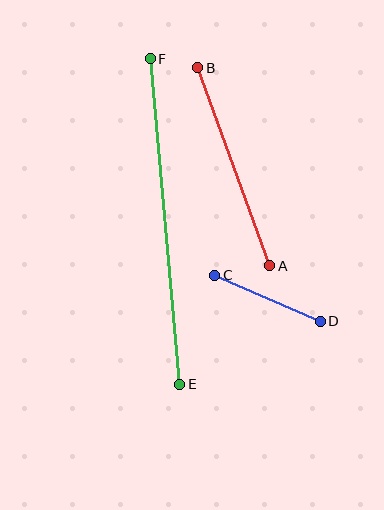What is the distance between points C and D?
The distance is approximately 115 pixels.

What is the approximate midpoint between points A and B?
The midpoint is at approximately (234, 167) pixels.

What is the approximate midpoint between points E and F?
The midpoint is at approximately (165, 222) pixels.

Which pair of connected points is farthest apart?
Points E and F are farthest apart.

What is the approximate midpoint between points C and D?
The midpoint is at approximately (268, 298) pixels.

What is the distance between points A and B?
The distance is approximately 210 pixels.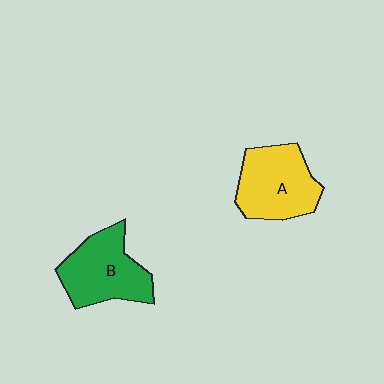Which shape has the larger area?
Shape A (yellow).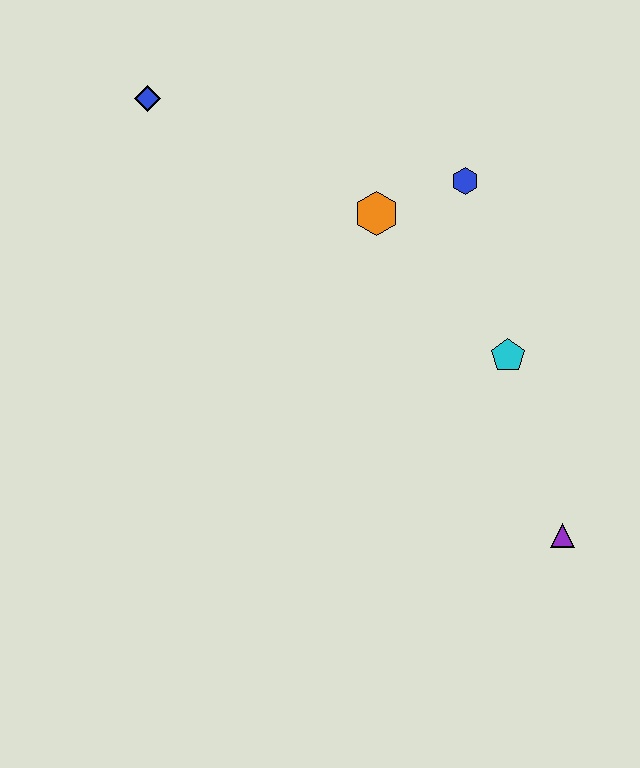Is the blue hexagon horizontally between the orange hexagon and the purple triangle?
Yes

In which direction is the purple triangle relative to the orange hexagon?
The purple triangle is below the orange hexagon.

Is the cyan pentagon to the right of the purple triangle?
No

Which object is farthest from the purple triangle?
The blue diamond is farthest from the purple triangle.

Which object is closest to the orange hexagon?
The blue hexagon is closest to the orange hexagon.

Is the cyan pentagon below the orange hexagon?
Yes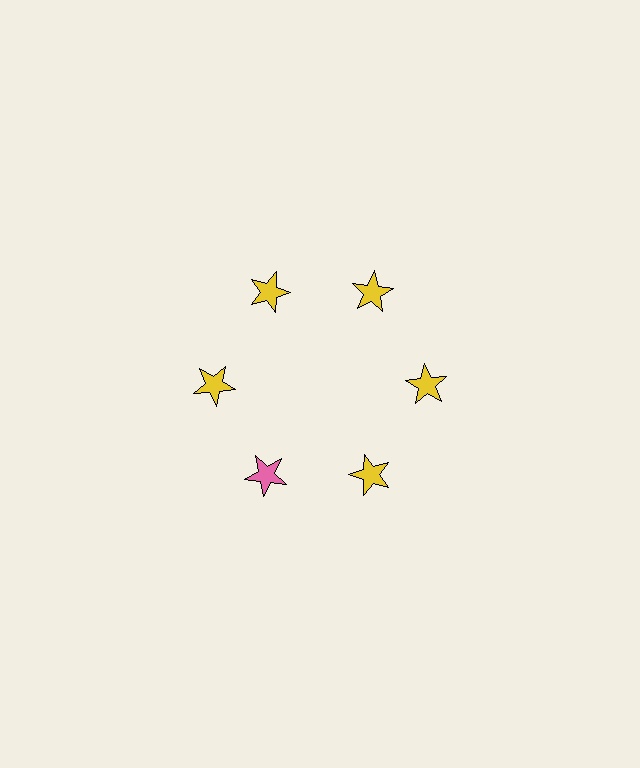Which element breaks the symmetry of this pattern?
The pink star at roughly the 7 o'clock position breaks the symmetry. All other shapes are yellow stars.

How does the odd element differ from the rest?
It has a different color: pink instead of yellow.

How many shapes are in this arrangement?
There are 6 shapes arranged in a ring pattern.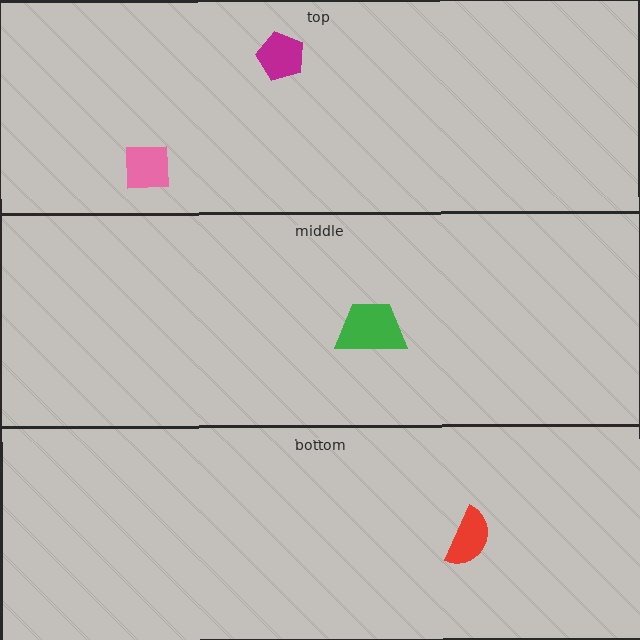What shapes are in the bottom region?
The red semicircle.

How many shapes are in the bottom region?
1.